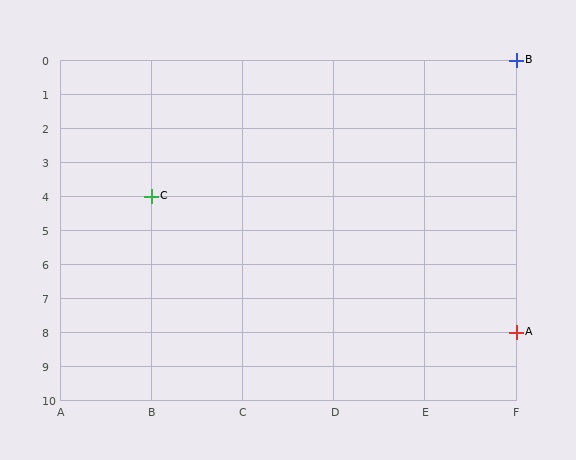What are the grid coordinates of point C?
Point C is at grid coordinates (B, 4).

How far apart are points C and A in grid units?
Points C and A are 4 columns and 4 rows apart (about 5.7 grid units diagonally).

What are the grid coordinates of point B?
Point B is at grid coordinates (F, 0).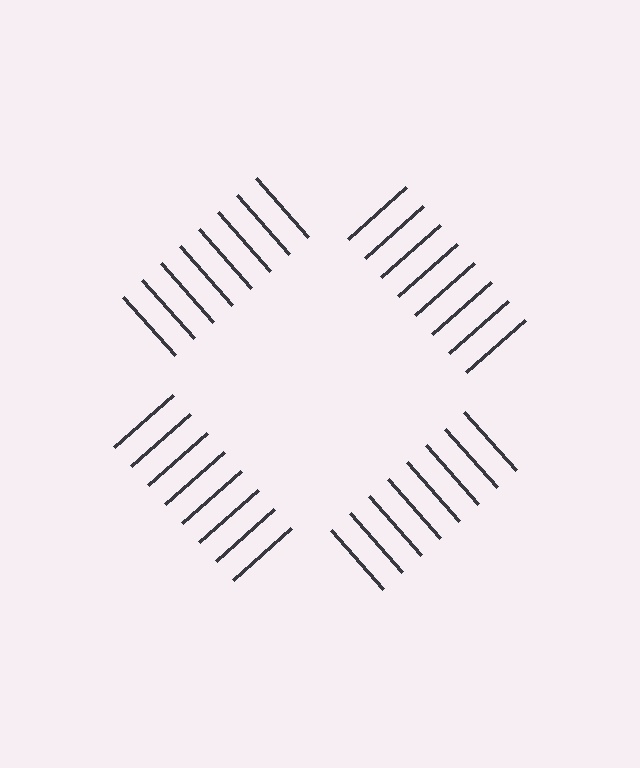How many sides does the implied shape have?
4 sides — the line-ends trace a square.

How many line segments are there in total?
32 — 8 along each of the 4 edges.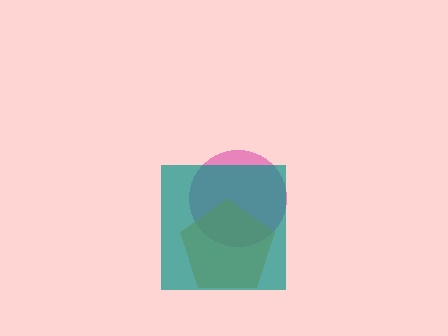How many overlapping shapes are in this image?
There are 3 overlapping shapes in the image.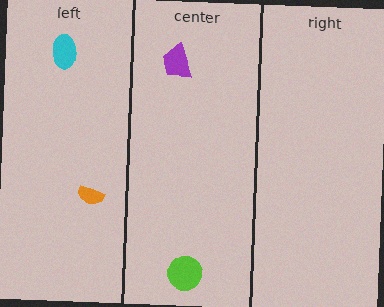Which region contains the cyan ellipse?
The left region.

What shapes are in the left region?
The cyan ellipse, the orange semicircle.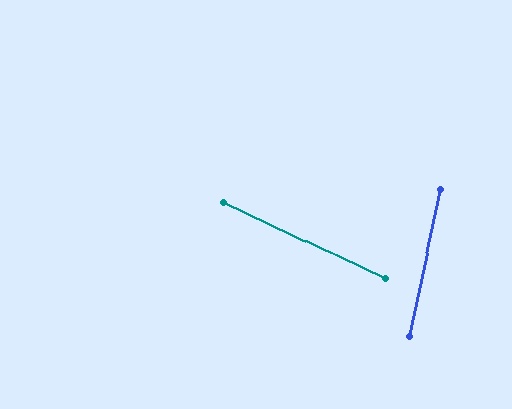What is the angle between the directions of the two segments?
Approximately 77 degrees.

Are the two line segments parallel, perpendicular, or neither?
Neither parallel nor perpendicular — they differ by about 77°.